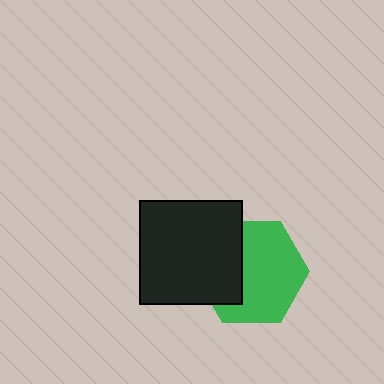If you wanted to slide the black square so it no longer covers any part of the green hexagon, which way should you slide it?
Slide it left — that is the most direct way to separate the two shapes.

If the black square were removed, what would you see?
You would see the complete green hexagon.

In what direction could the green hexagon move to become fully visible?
The green hexagon could move right. That would shift it out from behind the black square entirely.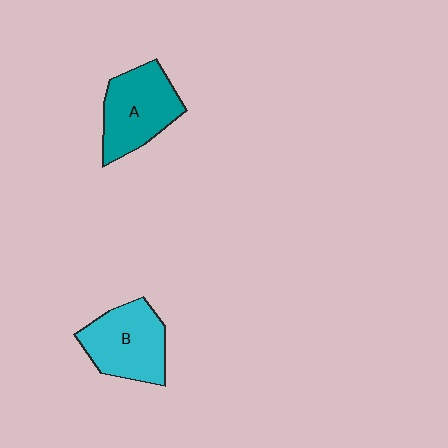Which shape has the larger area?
Shape A (teal).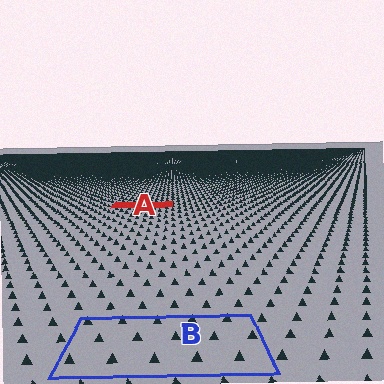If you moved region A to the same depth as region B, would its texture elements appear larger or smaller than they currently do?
They would appear larger. At a closer depth, the same texture elements are projected at a bigger on-screen size.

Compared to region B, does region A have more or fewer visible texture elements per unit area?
Region A has more texture elements per unit area — they are packed more densely because it is farther away.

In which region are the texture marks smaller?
The texture marks are smaller in region A, because it is farther away.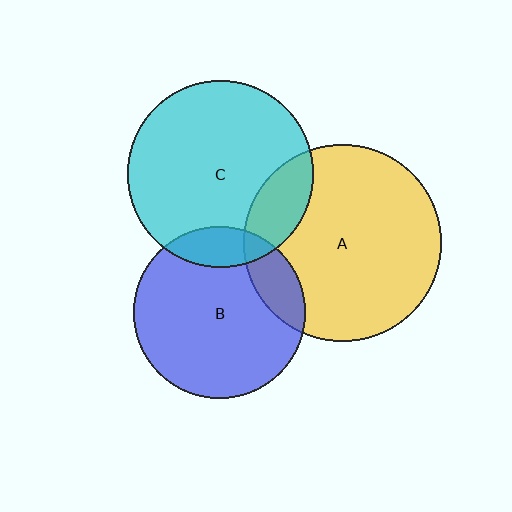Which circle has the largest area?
Circle A (yellow).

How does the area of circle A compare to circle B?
Approximately 1.3 times.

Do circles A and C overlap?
Yes.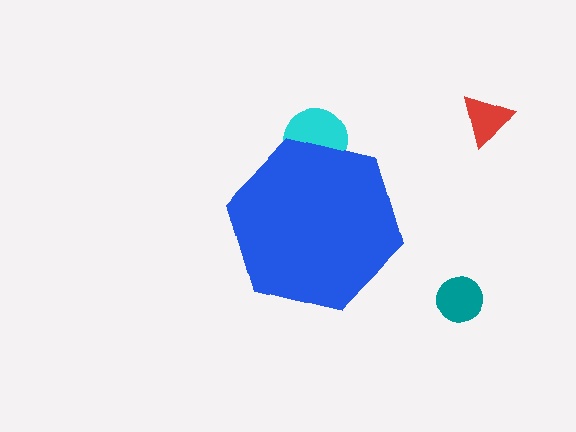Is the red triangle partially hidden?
No, the red triangle is fully visible.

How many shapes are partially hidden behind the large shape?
1 shape is partially hidden.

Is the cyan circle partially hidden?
Yes, the cyan circle is partially hidden behind the blue hexagon.